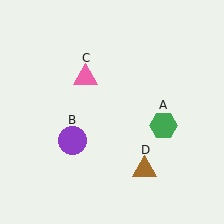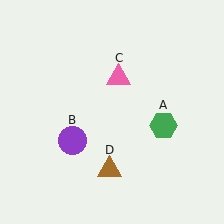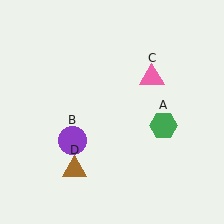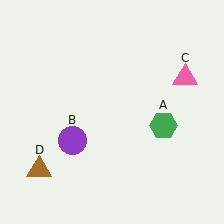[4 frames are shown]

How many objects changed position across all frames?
2 objects changed position: pink triangle (object C), brown triangle (object D).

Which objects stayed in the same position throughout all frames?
Green hexagon (object A) and purple circle (object B) remained stationary.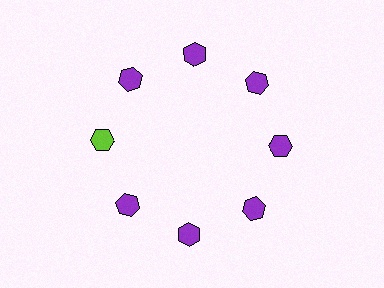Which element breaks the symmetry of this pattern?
The lime hexagon at roughly the 9 o'clock position breaks the symmetry. All other shapes are purple hexagons.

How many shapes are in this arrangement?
There are 8 shapes arranged in a ring pattern.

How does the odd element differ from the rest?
It has a different color: lime instead of purple.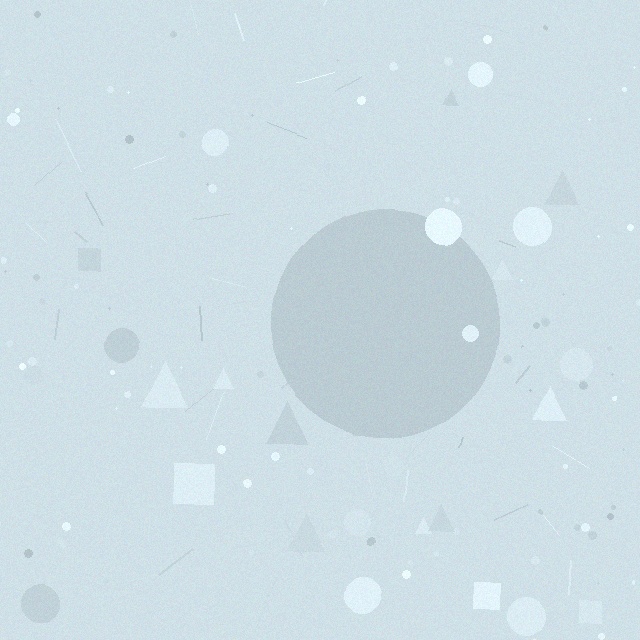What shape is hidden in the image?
A circle is hidden in the image.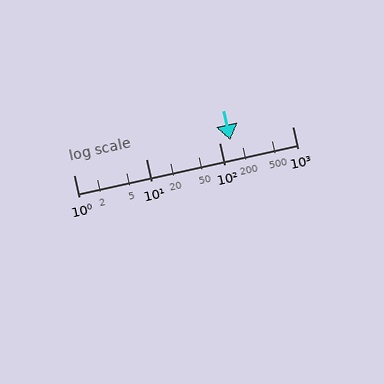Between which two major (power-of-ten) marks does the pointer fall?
The pointer is between 100 and 1000.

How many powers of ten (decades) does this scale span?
The scale spans 3 decades, from 1 to 1000.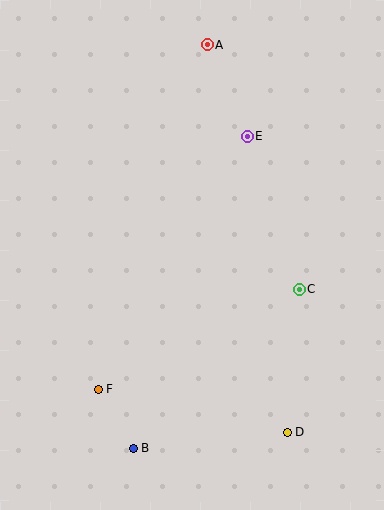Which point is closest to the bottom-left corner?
Point B is closest to the bottom-left corner.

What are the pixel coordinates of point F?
Point F is at (98, 389).